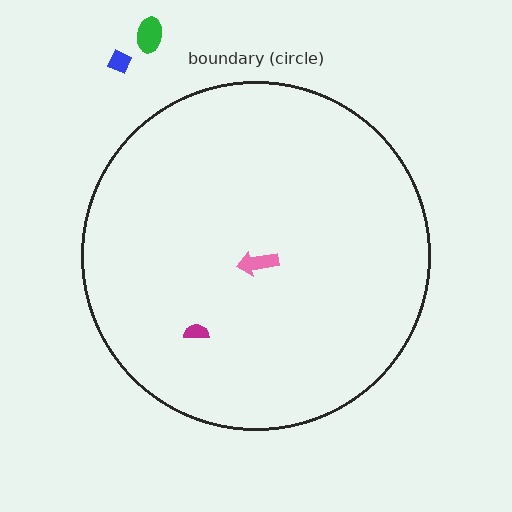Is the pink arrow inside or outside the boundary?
Inside.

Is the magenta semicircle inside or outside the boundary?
Inside.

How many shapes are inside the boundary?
2 inside, 2 outside.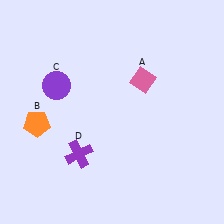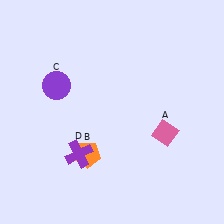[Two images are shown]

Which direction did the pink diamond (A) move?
The pink diamond (A) moved down.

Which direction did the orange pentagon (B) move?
The orange pentagon (B) moved right.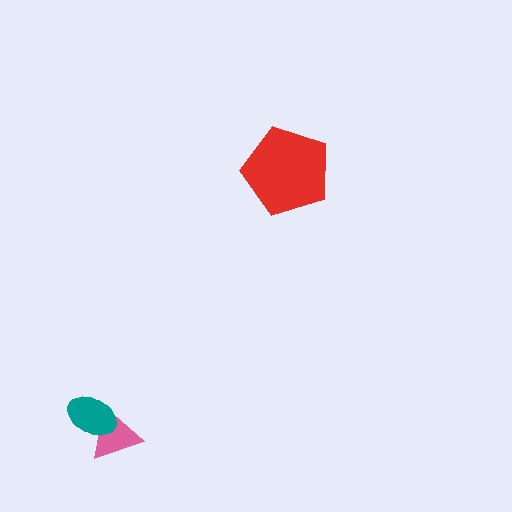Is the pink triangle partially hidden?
Yes, it is partially covered by another shape.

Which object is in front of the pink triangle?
The teal ellipse is in front of the pink triangle.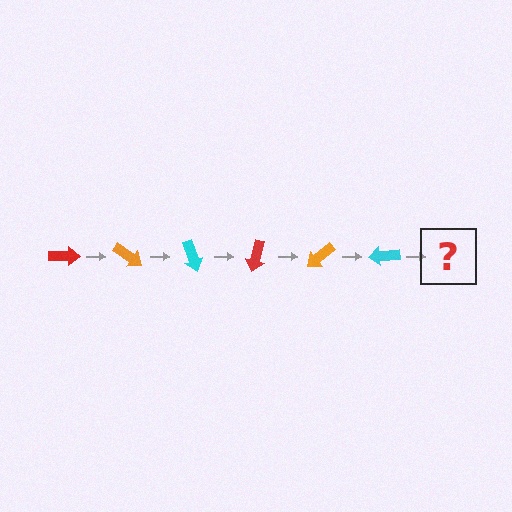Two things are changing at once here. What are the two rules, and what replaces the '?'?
The two rules are that it rotates 35 degrees each step and the color cycles through red, orange, and cyan. The '?' should be a red arrow, rotated 210 degrees from the start.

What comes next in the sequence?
The next element should be a red arrow, rotated 210 degrees from the start.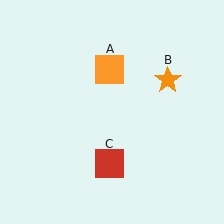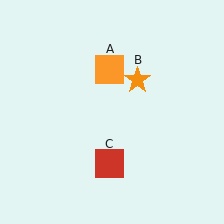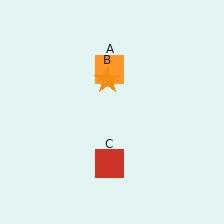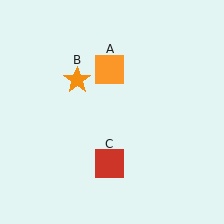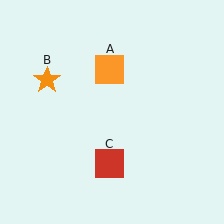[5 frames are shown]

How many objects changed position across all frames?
1 object changed position: orange star (object B).